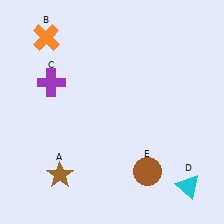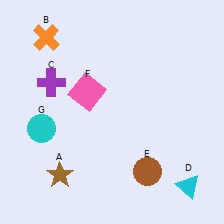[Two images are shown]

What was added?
A pink square (F), a cyan circle (G) were added in Image 2.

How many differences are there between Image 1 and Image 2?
There are 2 differences between the two images.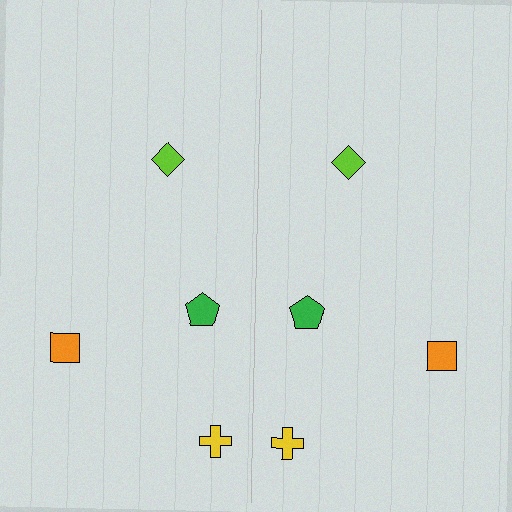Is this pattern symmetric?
Yes, this pattern has bilateral (reflection) symmetry.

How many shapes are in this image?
There are 8 shapes in this image.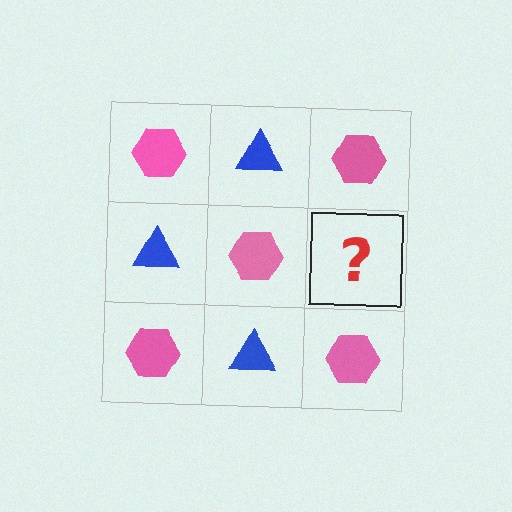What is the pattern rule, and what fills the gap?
The rule is that it alternates pink hexagon and blue triangle in a checkerboard pattern. The gap should be filled with a blue triangle.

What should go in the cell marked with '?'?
The missing cell should contain a blue triangle.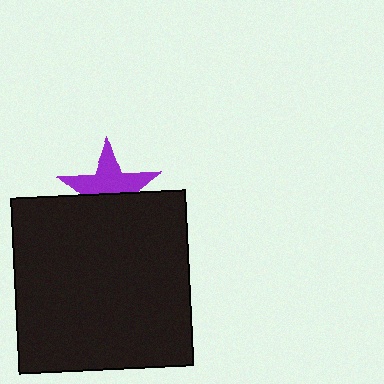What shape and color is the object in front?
The object in front is a black square.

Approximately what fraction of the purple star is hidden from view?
Roughly 43% of the purple star is hidden behind the black square.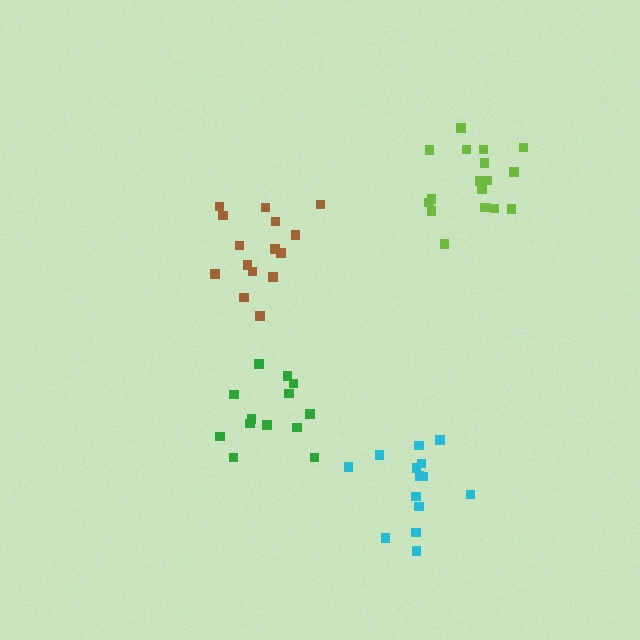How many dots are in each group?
Group 1: 13 dots, Group 2: 15 dots, Group 3: 17 dots, Group 4: 14 dots (59 total).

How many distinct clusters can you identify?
There are 4 distinct clusters.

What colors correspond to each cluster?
The clusters are colored: green, brown, lime, cyan.